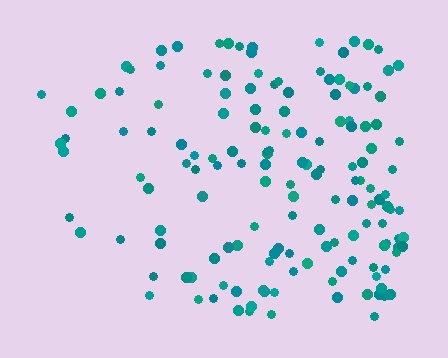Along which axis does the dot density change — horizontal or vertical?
Horizontal.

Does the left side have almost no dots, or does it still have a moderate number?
Still a moderate number, just noticeably fewer than the right.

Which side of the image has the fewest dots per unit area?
The left.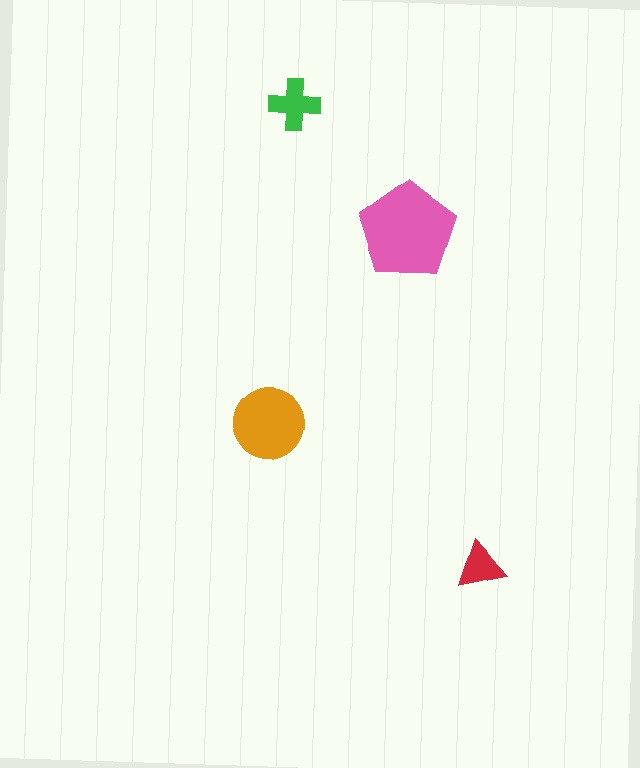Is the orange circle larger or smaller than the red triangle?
Larger.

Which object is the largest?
The pink pentagon.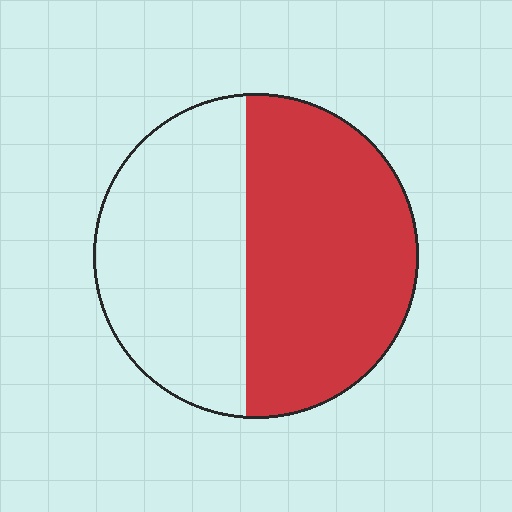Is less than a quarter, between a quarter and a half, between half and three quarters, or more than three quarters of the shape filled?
Between half and three quarters.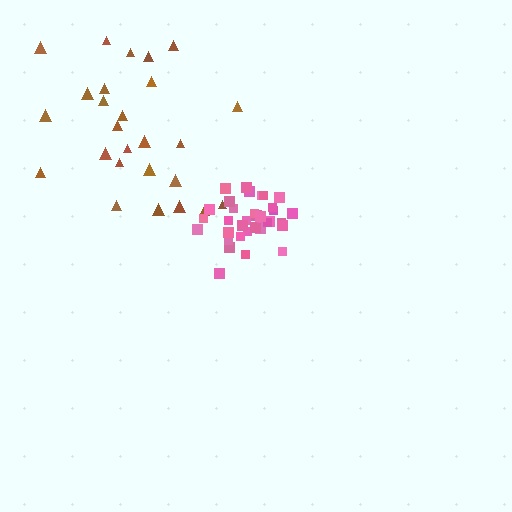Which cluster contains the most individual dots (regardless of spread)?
Pink (35).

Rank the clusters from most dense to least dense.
pink, brown.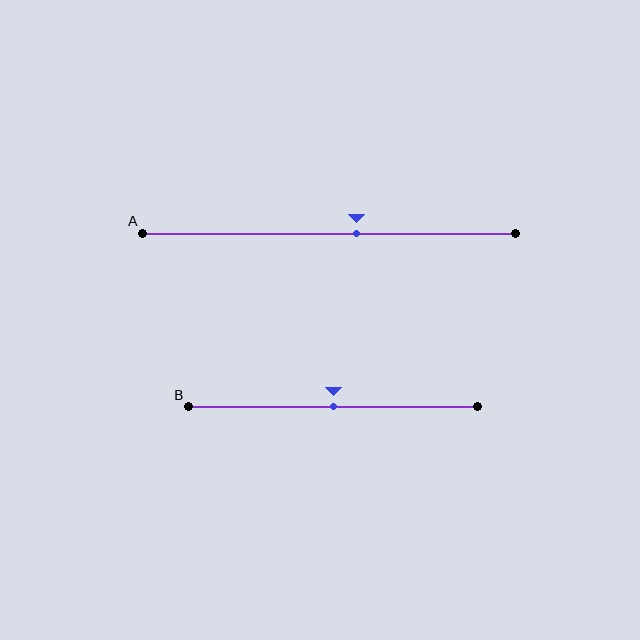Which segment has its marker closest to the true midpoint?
Segment B has its marker closest to the true midpoint.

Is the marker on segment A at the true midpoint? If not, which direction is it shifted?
No, the marker on segment A is shifted to the right by about 7% of the segment length.